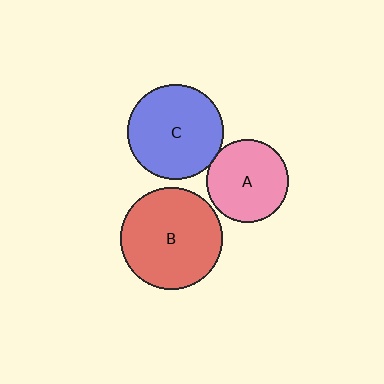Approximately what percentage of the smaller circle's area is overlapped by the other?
Approximately 5%.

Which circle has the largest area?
Circle B (red).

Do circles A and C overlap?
Yes.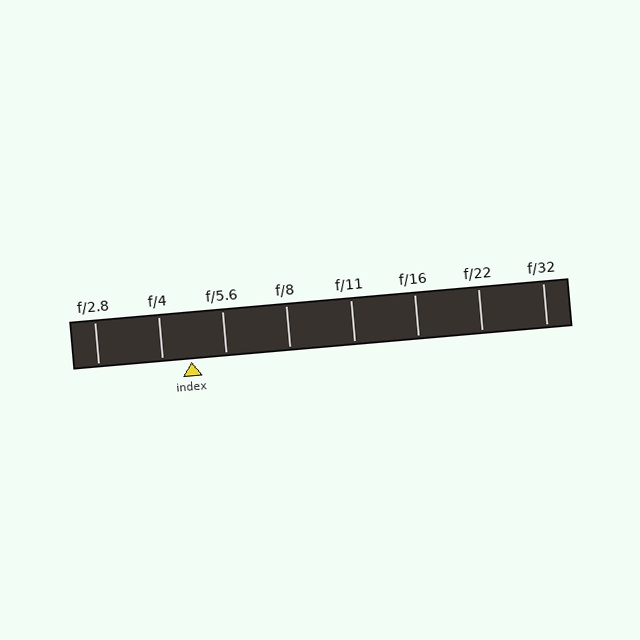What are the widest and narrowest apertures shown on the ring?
The widest aperture shown is f/2.8 and the narrowest is f/32.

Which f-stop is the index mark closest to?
The index mark is closest to f/4.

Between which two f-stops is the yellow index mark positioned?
The index mark is between f/4 and f/5.6.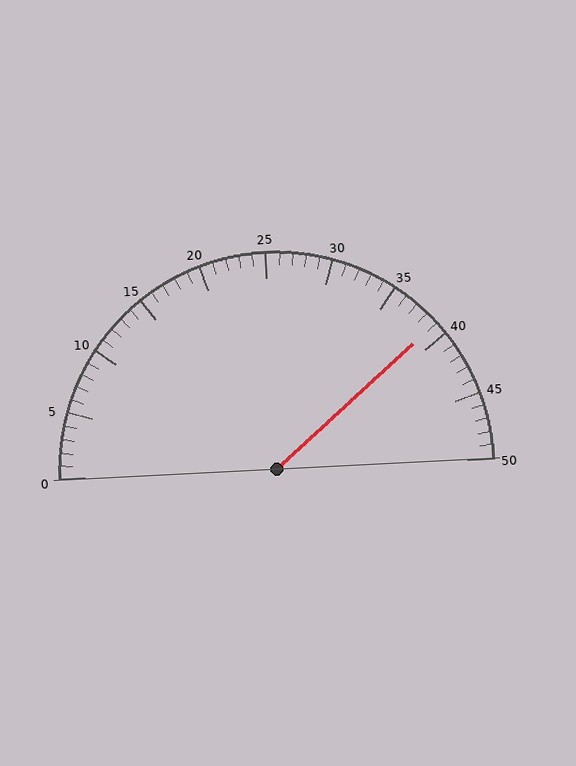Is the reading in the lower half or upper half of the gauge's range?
The reading is in the upper half of the range (0 to 50).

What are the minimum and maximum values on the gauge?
The gauge ranges from 0 to 50.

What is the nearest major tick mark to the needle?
The nearest major tick mark is 40.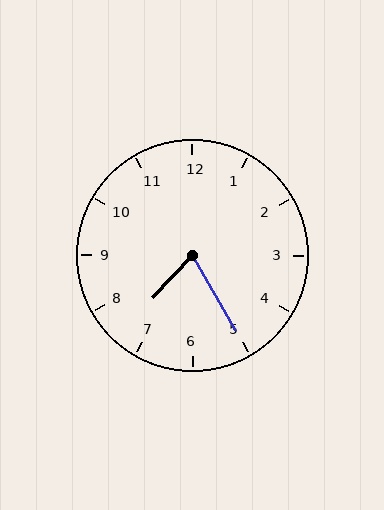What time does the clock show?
7:25.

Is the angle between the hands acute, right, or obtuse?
It is acute.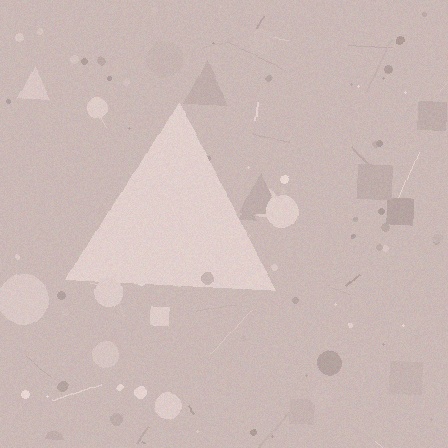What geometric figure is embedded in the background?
A triangle is embedded in the background.